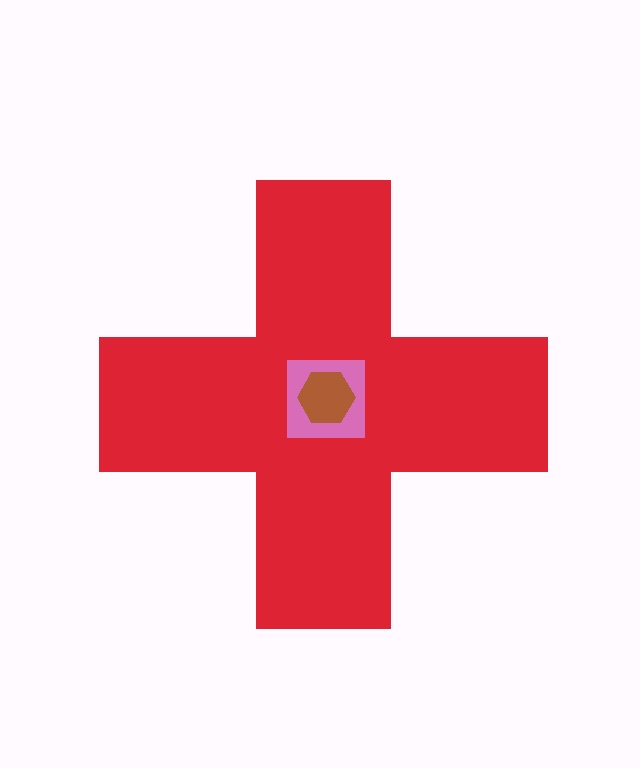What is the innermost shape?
The brown hexagon.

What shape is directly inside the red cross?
The pink square.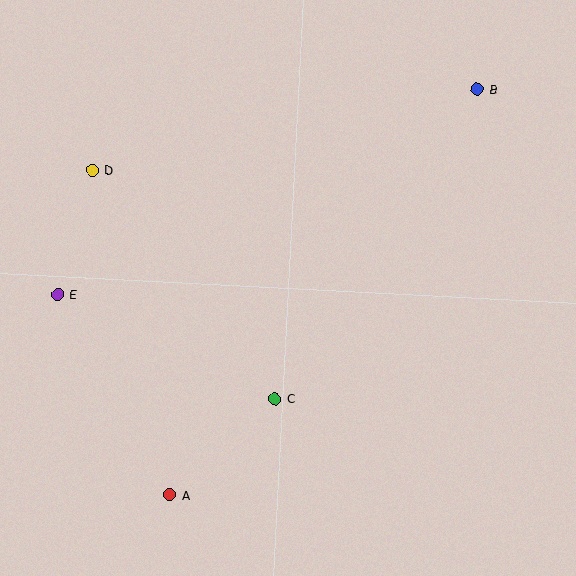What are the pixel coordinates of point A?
Point A is at (170, 495).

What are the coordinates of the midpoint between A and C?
The midpoint between A and C is at (222, 447).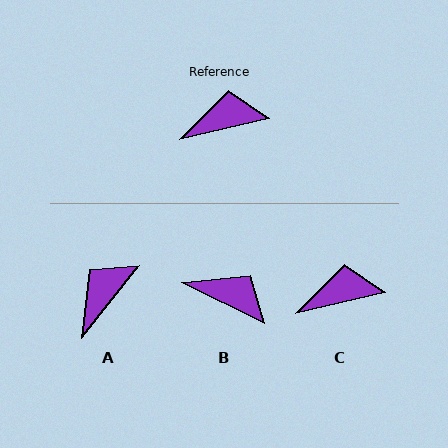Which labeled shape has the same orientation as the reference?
C.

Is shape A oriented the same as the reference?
No, it is off by about 39 degrees.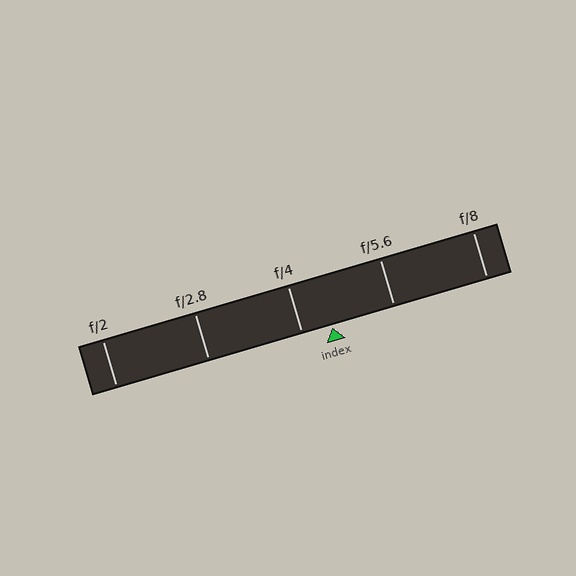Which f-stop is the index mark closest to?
The index mark is closest to f/4.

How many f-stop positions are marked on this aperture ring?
There are 5 f-stop positions marked.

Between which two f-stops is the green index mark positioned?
The index mark is between f/4 and f/5.6.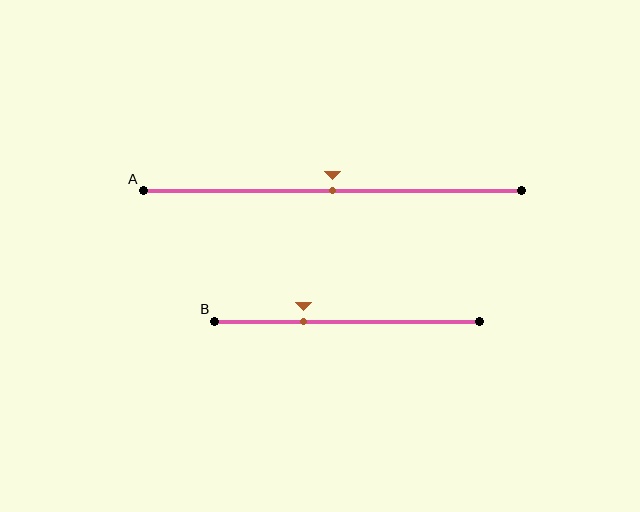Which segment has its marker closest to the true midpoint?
Segment A has its marker closest to the true midpoint.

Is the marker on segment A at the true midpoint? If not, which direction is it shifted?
Yes, the marker on segment A is at the true midpoint.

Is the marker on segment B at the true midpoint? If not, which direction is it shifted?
No, the marker on segment B is shifted to the left by about 16% of the segment length.